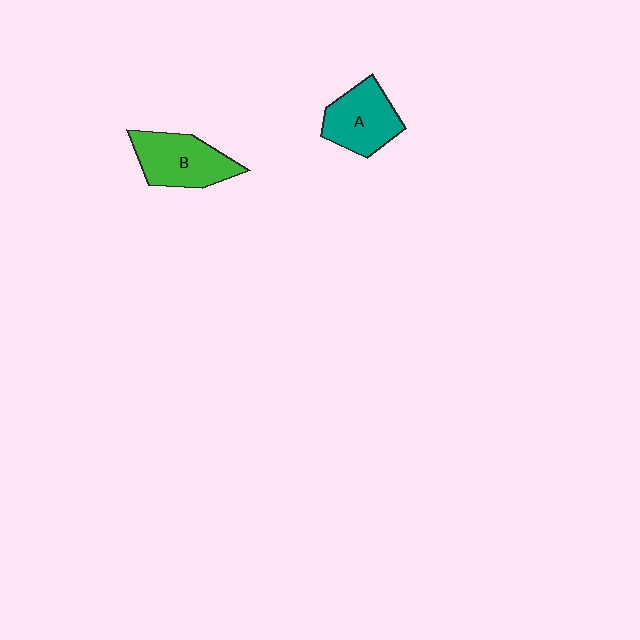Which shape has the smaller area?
Shape A (teal).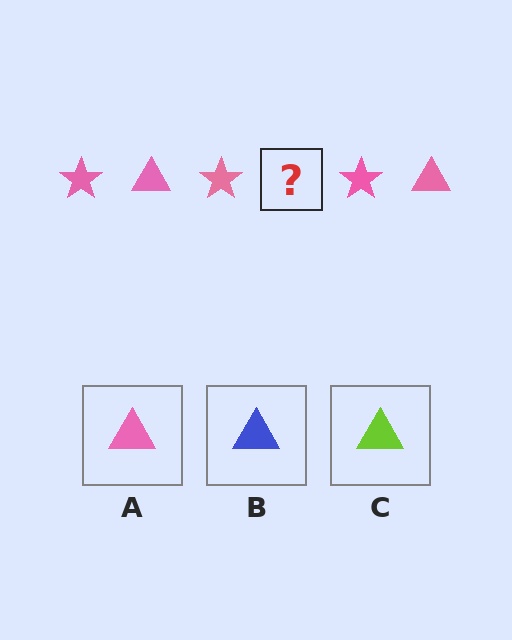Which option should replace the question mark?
Option A.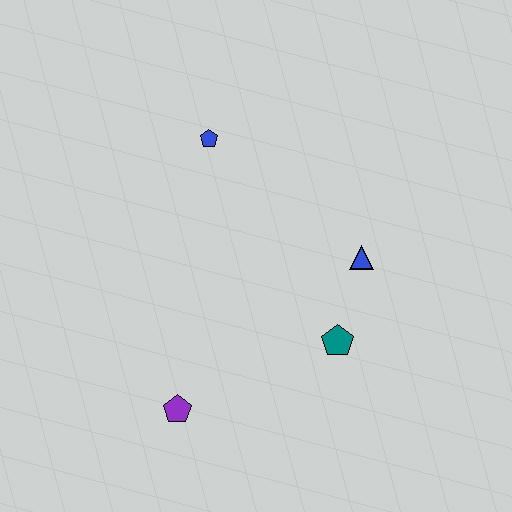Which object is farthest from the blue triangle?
The purple pentagon is farthest from the blue triangle.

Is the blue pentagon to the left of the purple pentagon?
No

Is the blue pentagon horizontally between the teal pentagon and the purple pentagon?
Yes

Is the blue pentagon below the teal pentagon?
No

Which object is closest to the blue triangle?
The teal pentagon is closest to the blue triangle.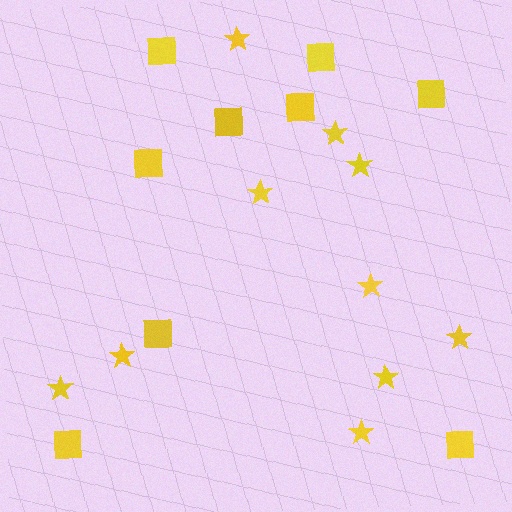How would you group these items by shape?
There are 2 groups: one group of squares (9) and one group of stars (10).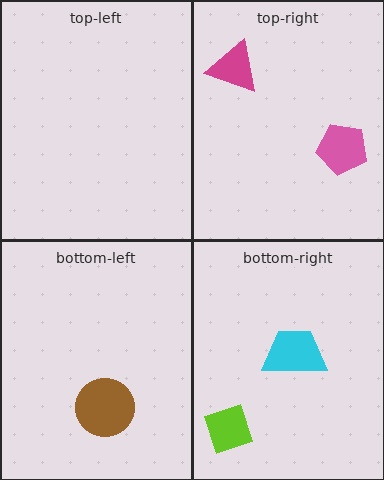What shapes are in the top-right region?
The magenta triangle, the pink pentagon.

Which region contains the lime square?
The bottom-right region.